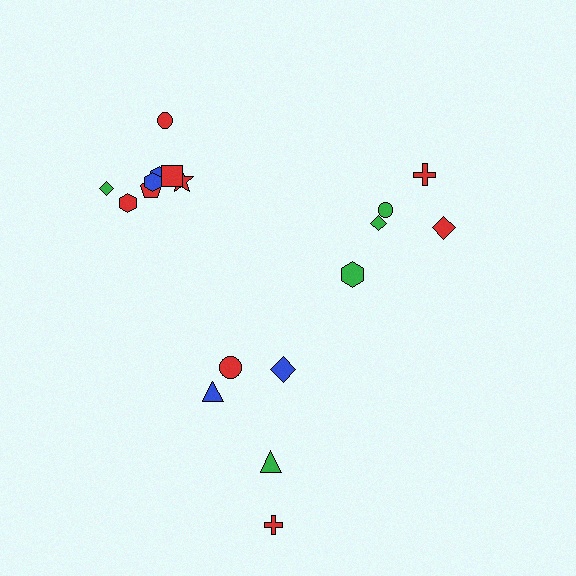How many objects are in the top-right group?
There are 5 objects.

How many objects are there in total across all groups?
There are 18 objects.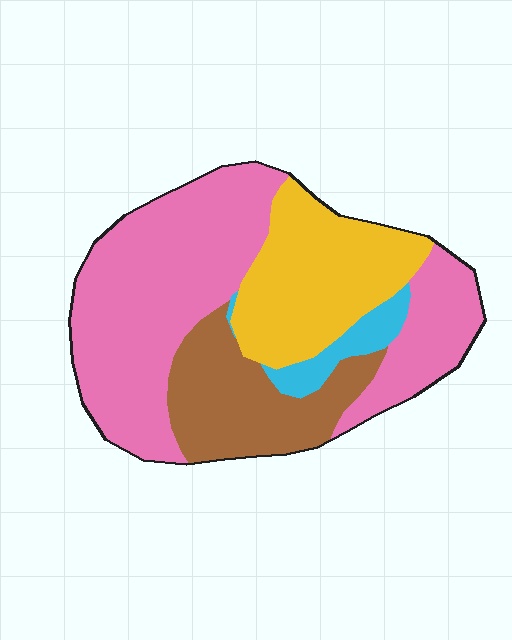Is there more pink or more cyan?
Pink.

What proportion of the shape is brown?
Brown takes up about one fifth (1/5) of the shape.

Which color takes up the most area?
Pink, at roughly 50%.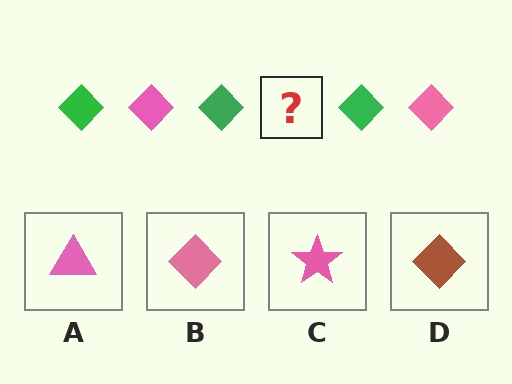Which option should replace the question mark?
Option B.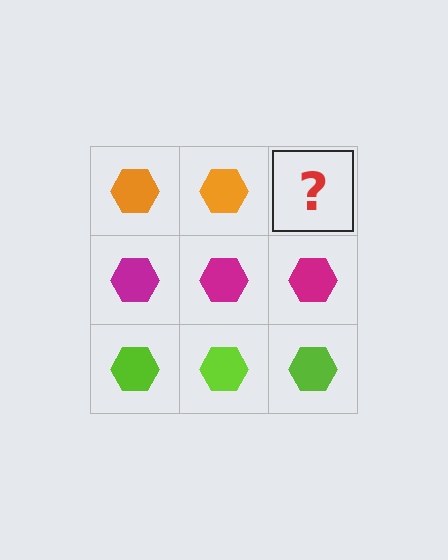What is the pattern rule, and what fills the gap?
The rule is that each row has a consistent color. The gap should be filled with an orange hexagon.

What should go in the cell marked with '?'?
The missing cell should contain an orange hexagon.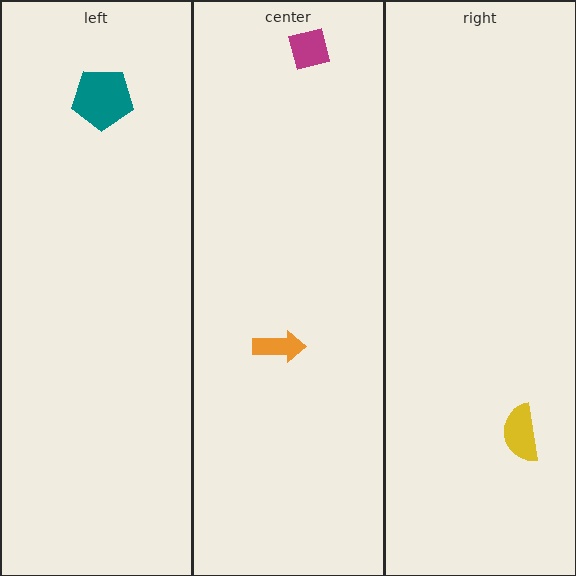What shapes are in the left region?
The teal pentagon.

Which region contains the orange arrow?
The center region.